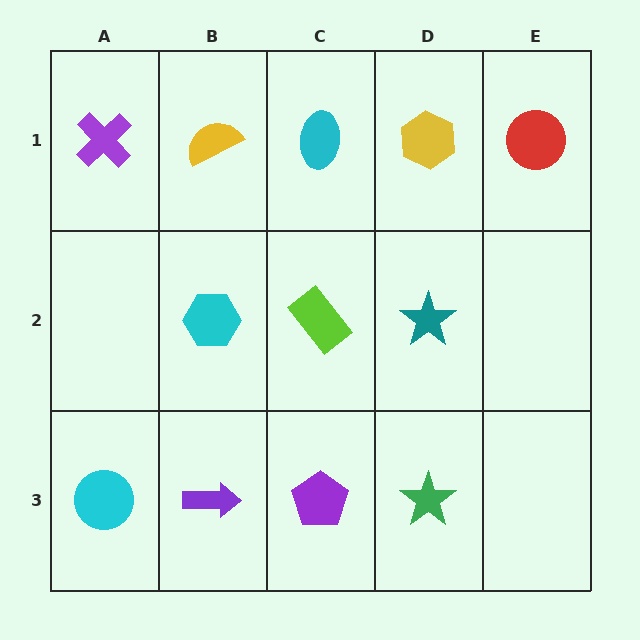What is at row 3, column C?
A purple pentagon.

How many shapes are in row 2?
3 shapes.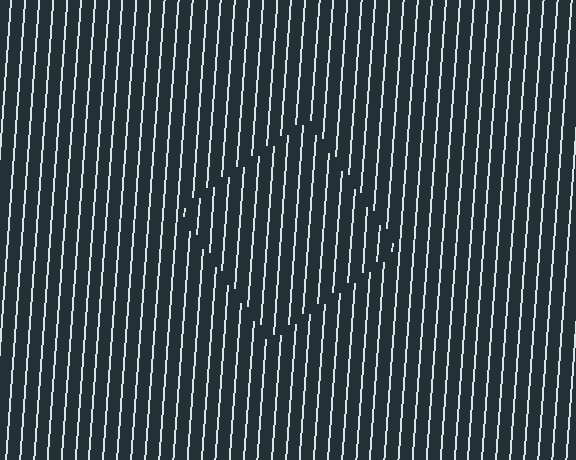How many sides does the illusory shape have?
4 sides — the line-ends trace a square.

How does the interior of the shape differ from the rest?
The interior of the shape contains the same grating, shifted by half a period — the contour is defined by the phase discontinuity where line-ends from the inner and outer gratings abut.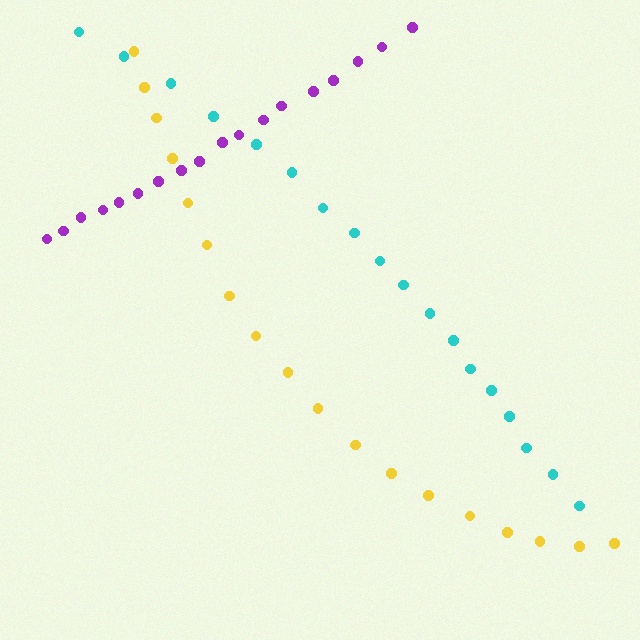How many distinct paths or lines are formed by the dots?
There are 3 distinct paths.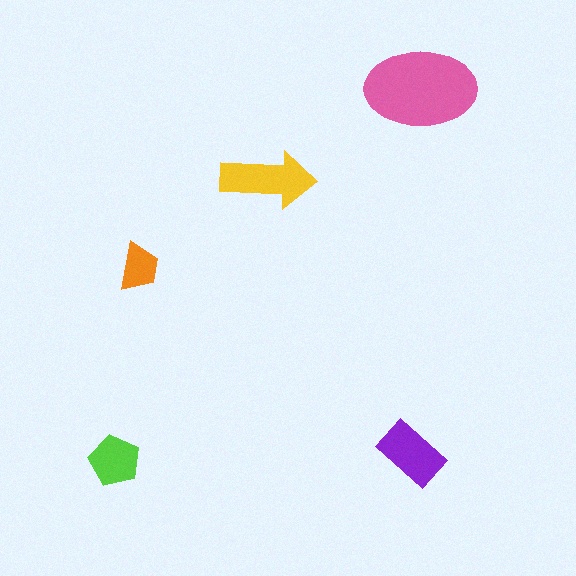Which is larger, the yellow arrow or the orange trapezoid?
The yellow arrow.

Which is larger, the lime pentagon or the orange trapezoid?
The lime pentagon.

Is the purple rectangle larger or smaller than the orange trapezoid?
Larger.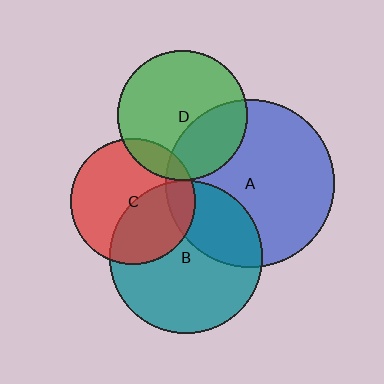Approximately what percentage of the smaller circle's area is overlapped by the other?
Approximately 30%.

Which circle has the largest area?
Circle A (blue).